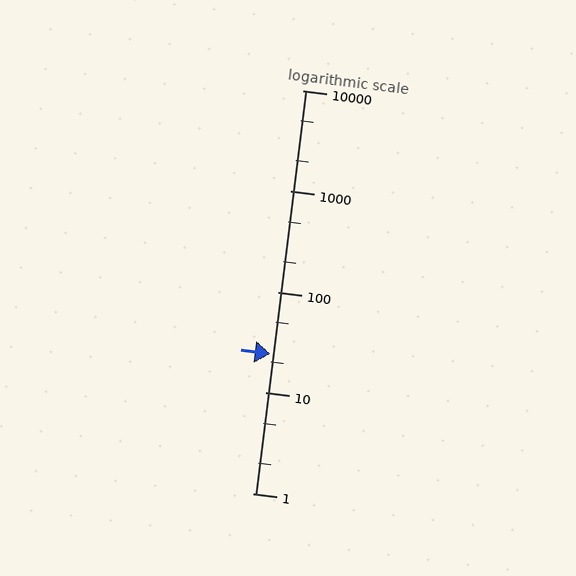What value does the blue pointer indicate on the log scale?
The pointer indicates approximately 24.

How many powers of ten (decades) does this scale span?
The scale spans 4 decades, from 1 to 10000.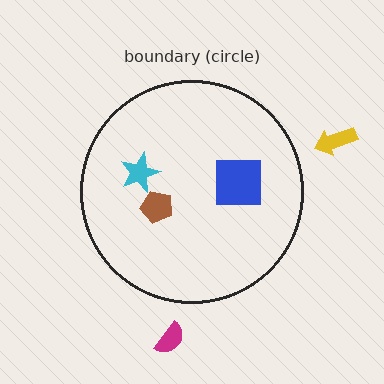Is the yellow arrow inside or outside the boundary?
Outside.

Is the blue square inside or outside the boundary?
Inside.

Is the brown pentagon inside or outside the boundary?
Inside.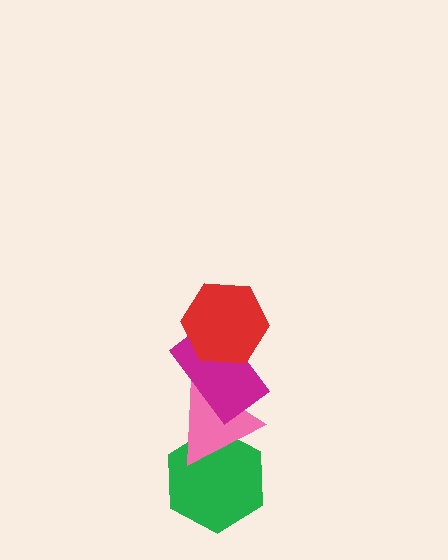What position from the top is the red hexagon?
The red hexagon is 1st from the top.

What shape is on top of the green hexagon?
The pink triangle is on top of the green hexagon.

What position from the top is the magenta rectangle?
The magenta rectangle is 2nd from the top.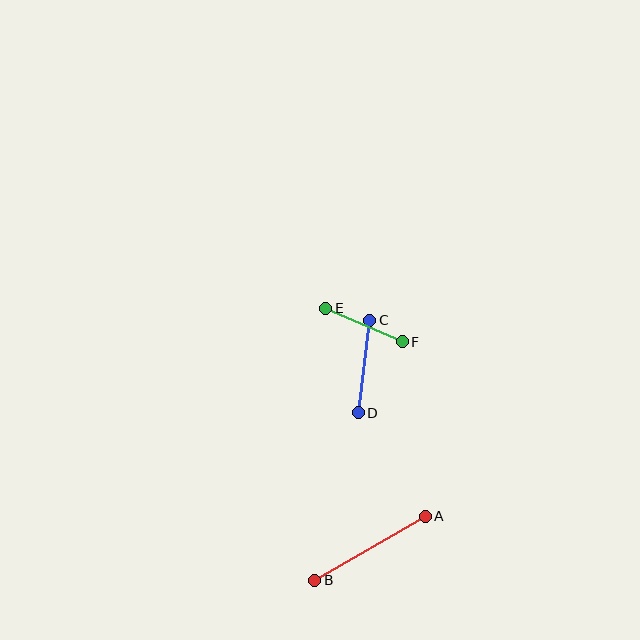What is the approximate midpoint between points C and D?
The midpoint is at approximately (364, 367) pixels.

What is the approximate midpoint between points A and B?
The midpoint is at approximately (370, 548) pixels.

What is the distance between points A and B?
The distance is approximately 128 pixels.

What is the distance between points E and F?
The distance is approximately 83 pixels.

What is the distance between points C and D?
The distance is approximately 93 pixels.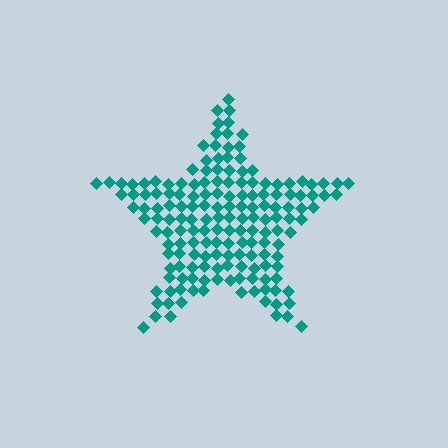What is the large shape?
The large shape is a star.